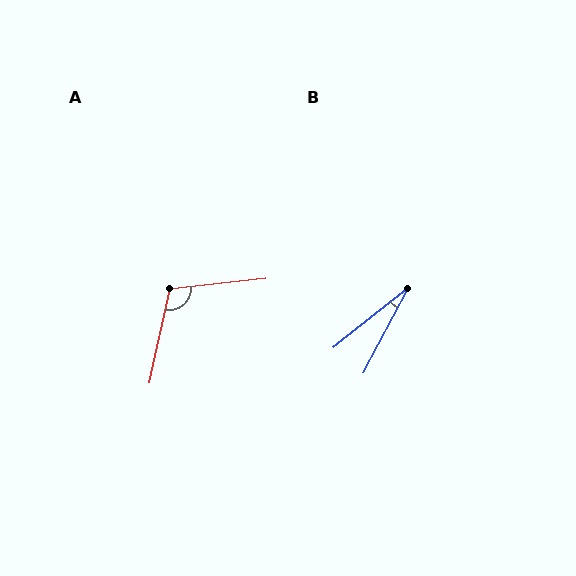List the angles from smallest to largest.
B (24°), A (108°).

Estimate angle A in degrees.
Approximately 108 degrees.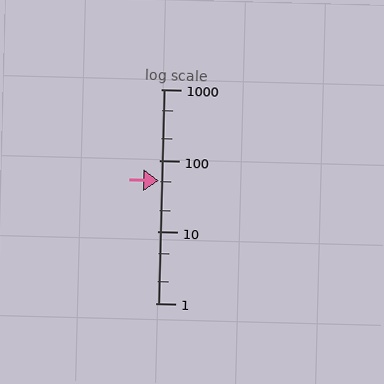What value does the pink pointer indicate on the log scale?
The pointer indicates approximately 53.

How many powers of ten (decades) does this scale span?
The scale spans 3 decades, from 1 to 1000.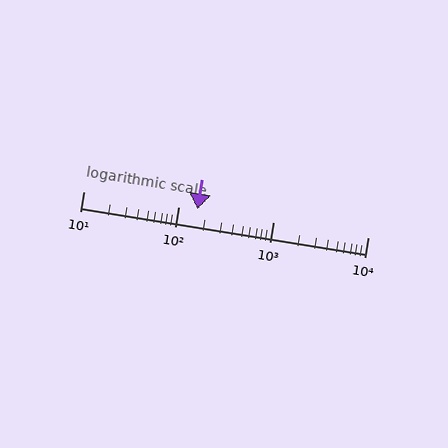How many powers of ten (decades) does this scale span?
The scale spans 3 decades, from 10 to 10000.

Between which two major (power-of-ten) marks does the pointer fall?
The pointer is between 100 and 1000.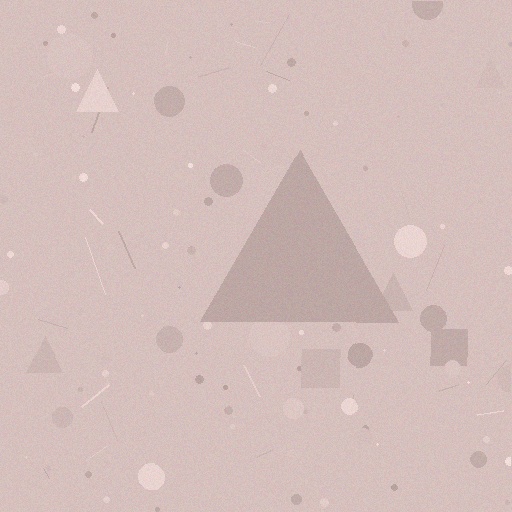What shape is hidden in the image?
A triangle is hidden in the image.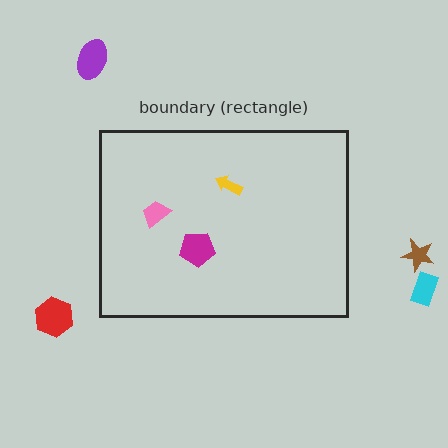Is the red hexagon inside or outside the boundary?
Outside.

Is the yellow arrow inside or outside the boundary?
Inside.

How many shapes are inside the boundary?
3 inside, 4 outside.